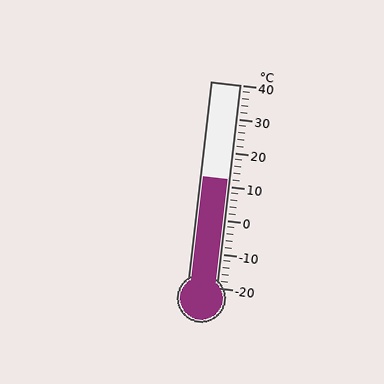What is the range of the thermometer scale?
The thermometer scale ranges from -20°C to 40°C.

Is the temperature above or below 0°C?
The temperature is above 0°C.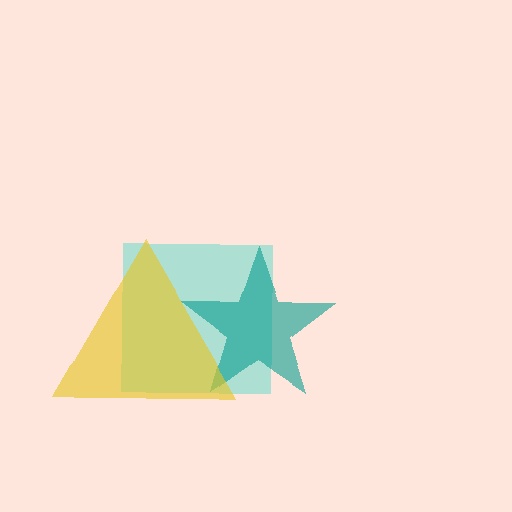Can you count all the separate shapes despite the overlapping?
Yes, there are 3 separate shapes.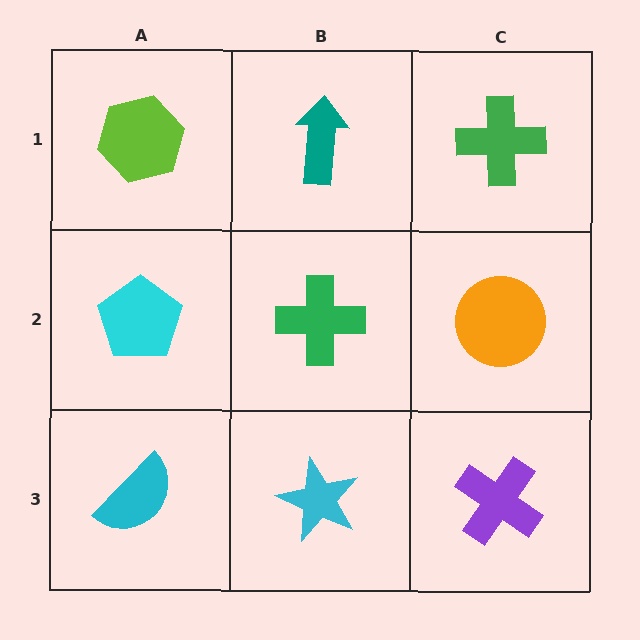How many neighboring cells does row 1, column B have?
3.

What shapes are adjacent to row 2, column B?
A teal arrow (row 1, column B), a cyan star (row 3, column B), a cyan pentagon (row 2, column A), an orange circle (row 2, column C).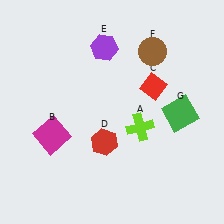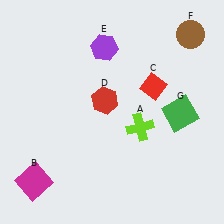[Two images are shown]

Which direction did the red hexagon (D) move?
The red hexagon (D) moved up.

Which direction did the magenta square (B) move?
The magenta square (B) moved down.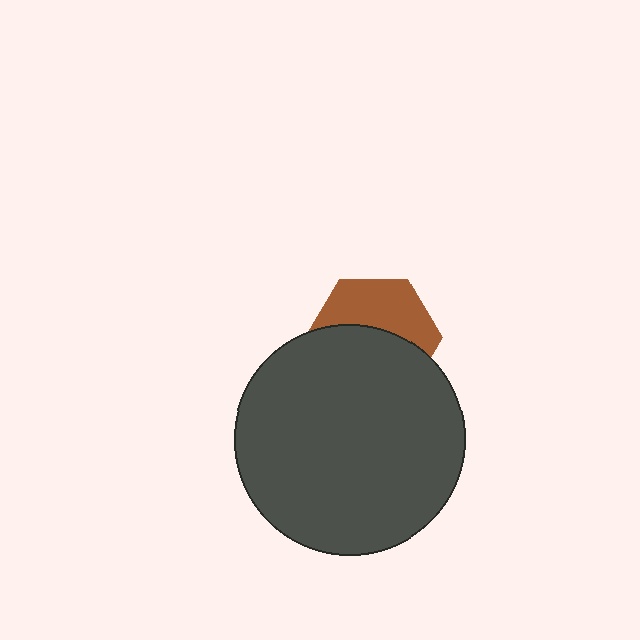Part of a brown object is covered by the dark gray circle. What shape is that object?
It is a hexagon.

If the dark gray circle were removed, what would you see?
You would see the complete brown hexagon.